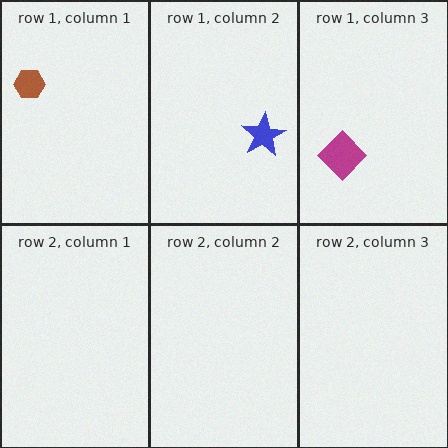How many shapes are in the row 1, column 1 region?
1.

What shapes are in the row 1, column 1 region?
The brown hexagon.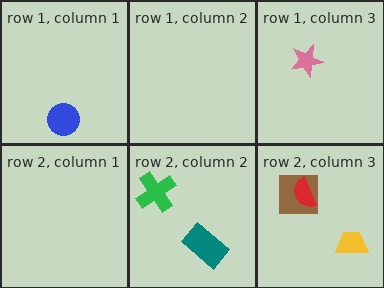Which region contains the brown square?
The row 2, column 3 region.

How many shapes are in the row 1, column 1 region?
1.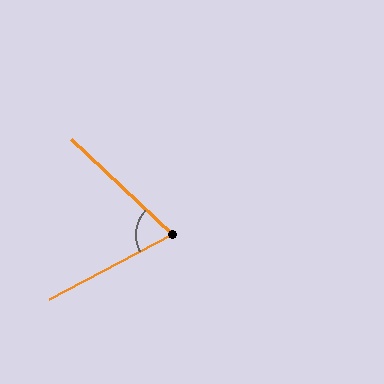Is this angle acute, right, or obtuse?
It is acute.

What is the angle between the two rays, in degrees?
Approximately 71 degrees.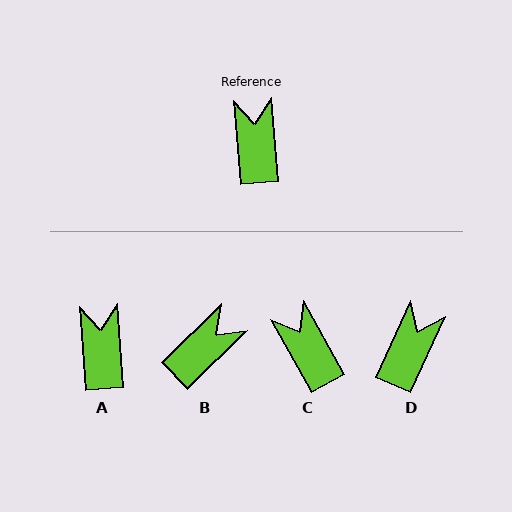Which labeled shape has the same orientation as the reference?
A.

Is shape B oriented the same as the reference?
No, it is off by about 50 degrees.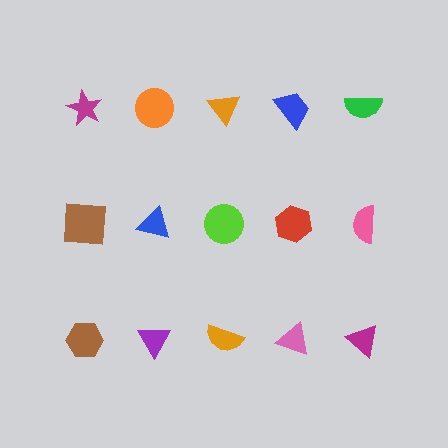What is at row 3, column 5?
A magenta triangle.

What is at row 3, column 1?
A brown hexagon.